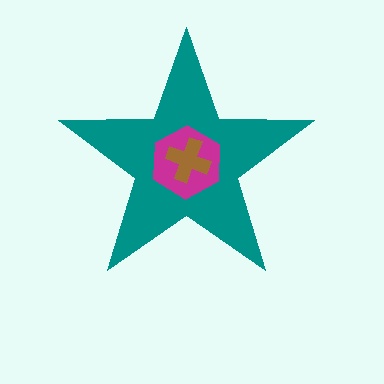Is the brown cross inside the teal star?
Yes.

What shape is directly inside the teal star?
The magenta hexagon.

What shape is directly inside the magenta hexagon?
The brown cross.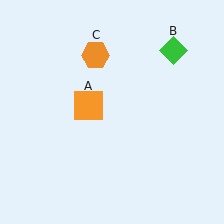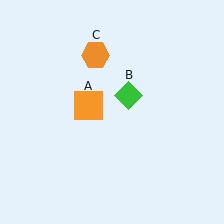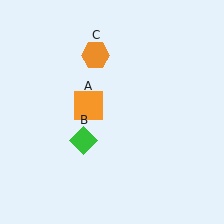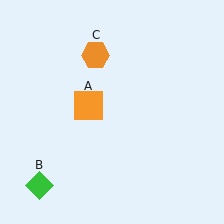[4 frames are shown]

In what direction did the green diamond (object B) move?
The green diamond (object B) moved down and to the left.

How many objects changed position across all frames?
1 object changed position: green diamond (object B).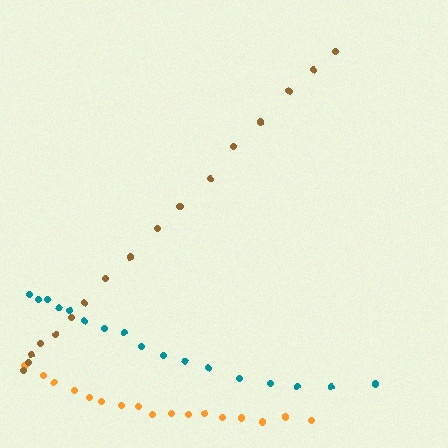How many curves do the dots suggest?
There are 3 distinct paths.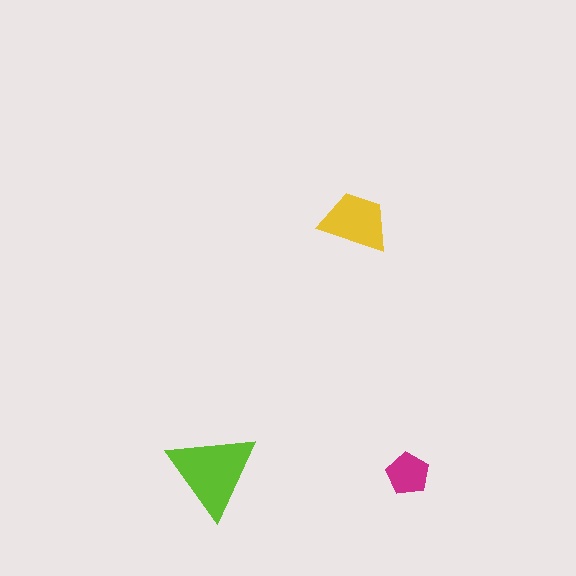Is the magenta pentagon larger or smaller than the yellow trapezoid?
Smaller.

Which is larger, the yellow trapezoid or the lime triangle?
The lime triangle.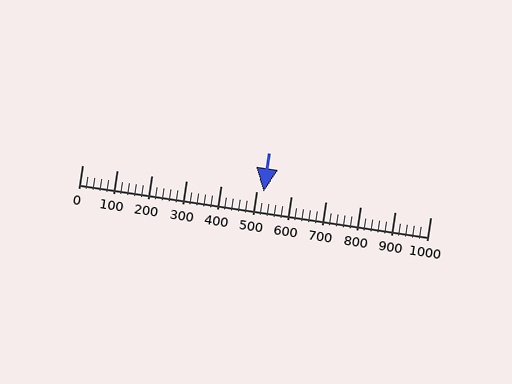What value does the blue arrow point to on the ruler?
The blue arrow points to approximately 520.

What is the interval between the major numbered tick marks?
The major tick marks are spaced 100 units apart.